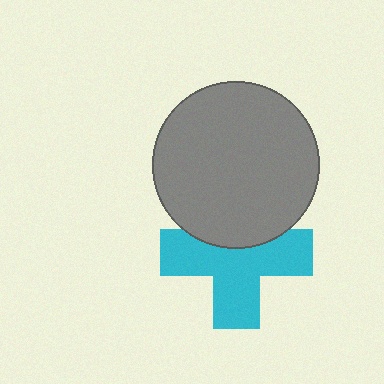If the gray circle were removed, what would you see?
You would see the complete cyan cross.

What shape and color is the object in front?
The object in front is a gray circle.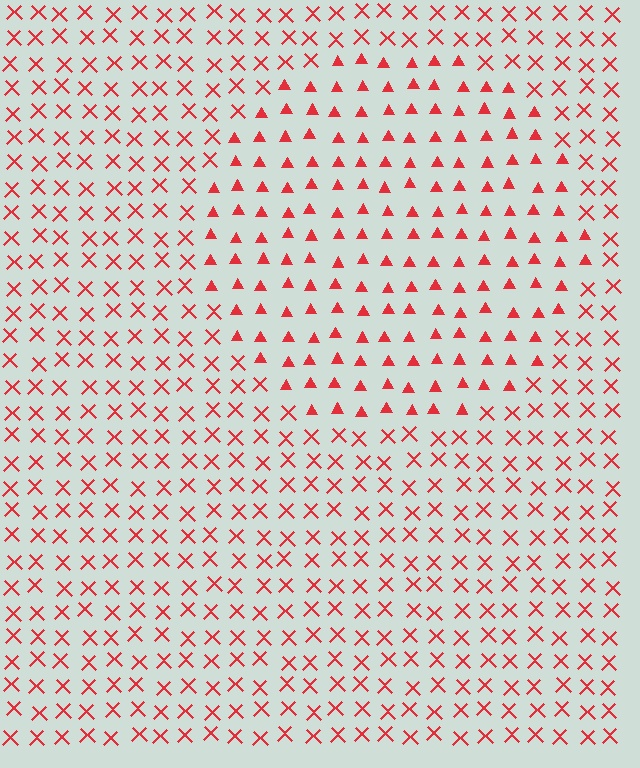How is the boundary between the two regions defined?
The boundary is defined by a change in element shape: triangles inside vs. X marks outside. All elements share the same color and spacing.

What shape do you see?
I see a circle.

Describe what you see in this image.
The image is filled with small red elements arranged in a uniform grid. A circle-shaped region contains triangles, while the surrounding area contains X marks. The boundary is defined purely by the change in element shape.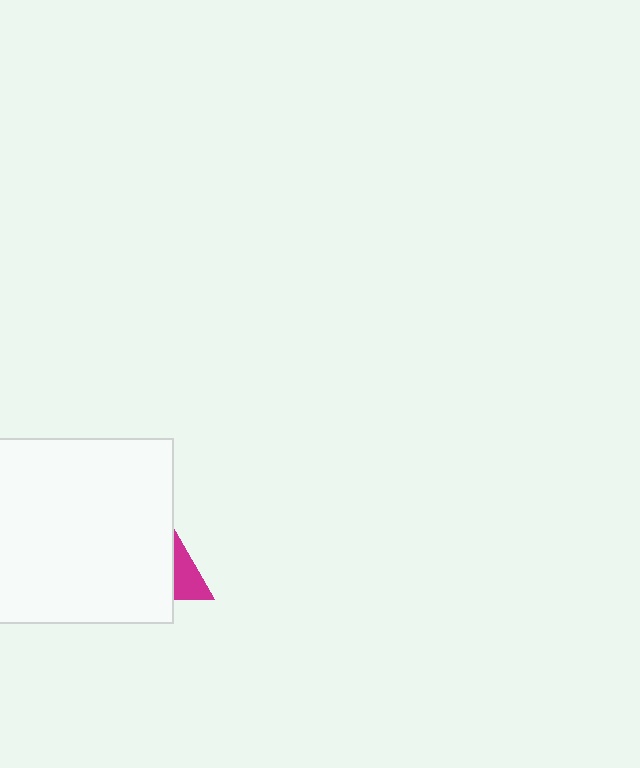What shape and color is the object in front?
The object in front is a white square.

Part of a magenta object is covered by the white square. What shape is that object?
It is a triangle.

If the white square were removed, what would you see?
You would see the complete magenta triangle.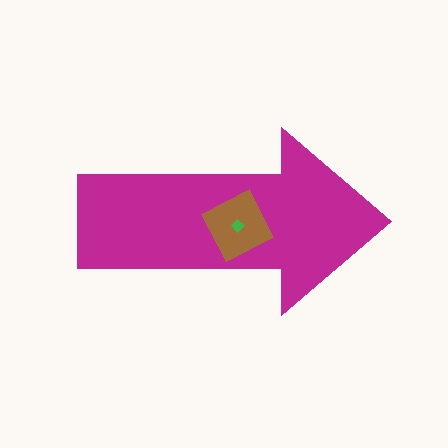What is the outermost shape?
The magenta arrow.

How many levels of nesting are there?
3.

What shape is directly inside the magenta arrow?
The brown square.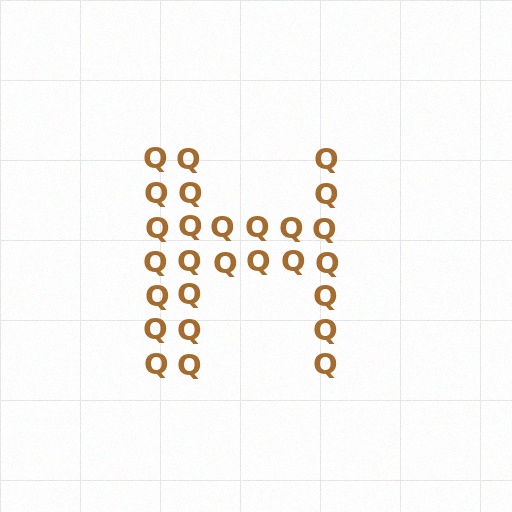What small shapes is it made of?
It is made of small letter Q's.